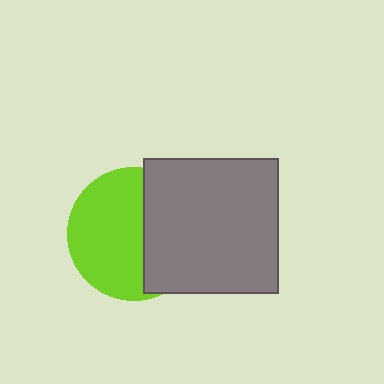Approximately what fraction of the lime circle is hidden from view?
Roughly 40% of the lime circle is hidden behind the gray square.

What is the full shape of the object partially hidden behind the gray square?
The partially hidden object is a lime circle.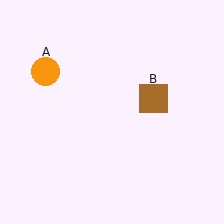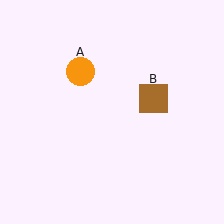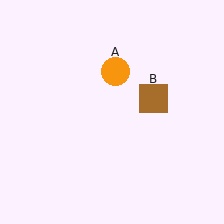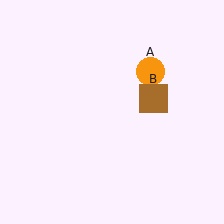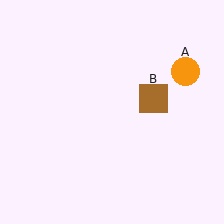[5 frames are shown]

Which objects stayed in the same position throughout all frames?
Brown square (object B) remained stationary.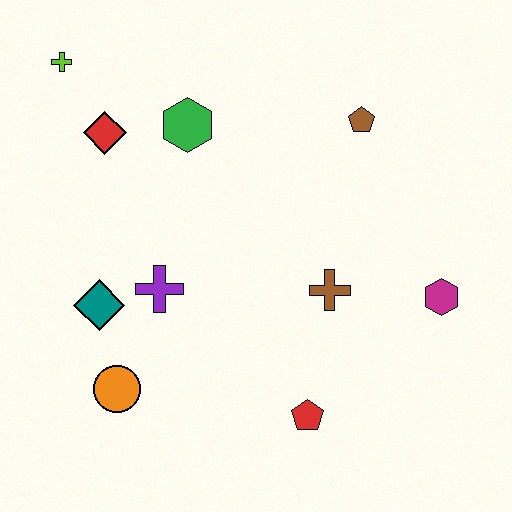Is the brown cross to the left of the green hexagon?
No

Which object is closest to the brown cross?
The magenta hexagon is closest to the brown cross.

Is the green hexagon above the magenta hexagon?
Yes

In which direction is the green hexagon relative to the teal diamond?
The green hexagon is above the teal diamond.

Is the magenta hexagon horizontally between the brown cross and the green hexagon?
No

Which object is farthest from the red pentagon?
The lime cross is farthest from the red pentagon.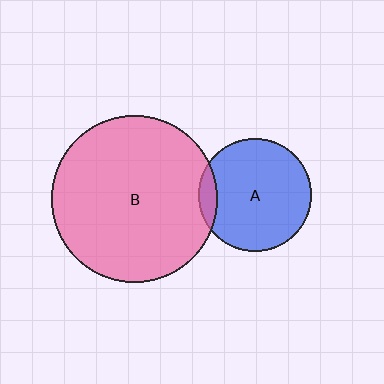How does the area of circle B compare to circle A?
Approximately 2.2 times.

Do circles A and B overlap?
Yes.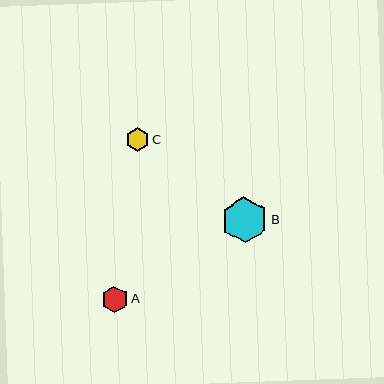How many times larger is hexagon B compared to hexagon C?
Hexagon B is approximately 1.9 times the size of hexagon C.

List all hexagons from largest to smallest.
From largest to smallest: B, A, C.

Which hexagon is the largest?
Hexagon B is the largest with a size of approximately 46 pixels.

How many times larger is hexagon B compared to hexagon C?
Hexagon B is approximately 1.9 times the size of hexagon C.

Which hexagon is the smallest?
Hexagon C is the smallest with a size of approximately 24 pixels.